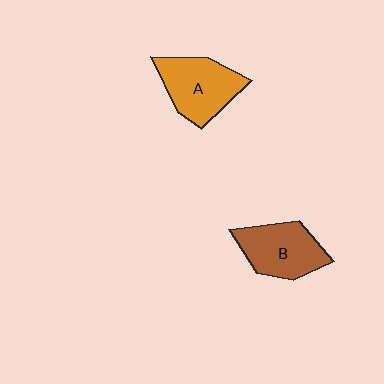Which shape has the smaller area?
Shape B (brown).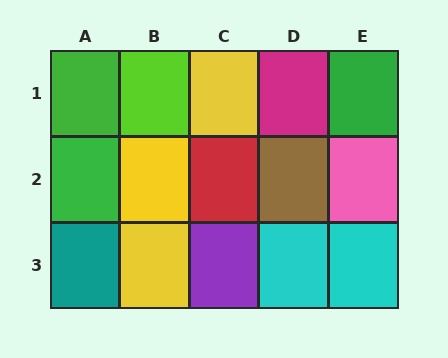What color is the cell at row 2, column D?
Brown.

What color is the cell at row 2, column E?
Pink.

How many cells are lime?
1 cell is lime.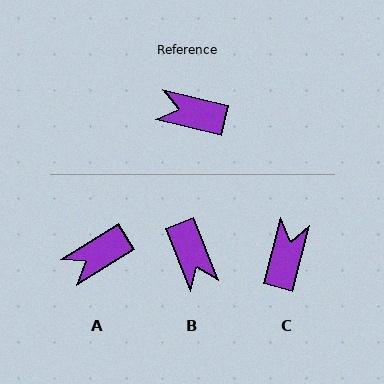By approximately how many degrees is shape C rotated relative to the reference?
Approximately 91 degrees clockwise.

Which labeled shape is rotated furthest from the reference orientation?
B, about 125 degrees away.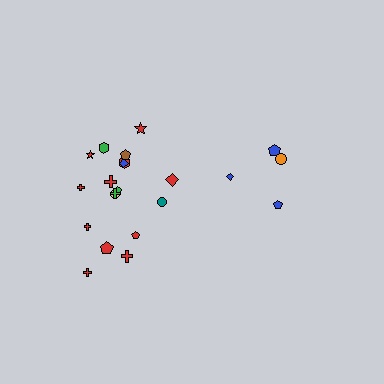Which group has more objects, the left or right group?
The left group.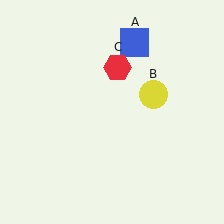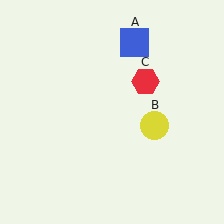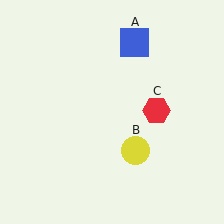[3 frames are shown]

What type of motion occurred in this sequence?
The yellow circle (object B), red hexagon (object C) rotated clockwise around the center of the scene.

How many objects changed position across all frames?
2 objects changed position: yellow circle (object B), red hexagon (object C).